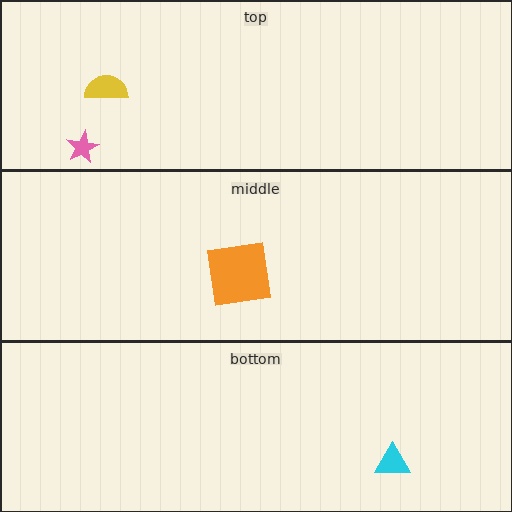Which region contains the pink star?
The top region.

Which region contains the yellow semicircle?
The top region.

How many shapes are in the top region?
2.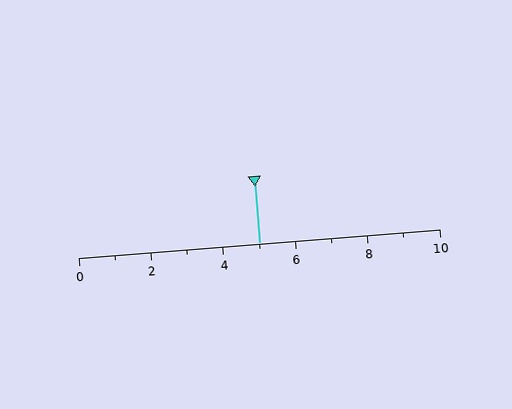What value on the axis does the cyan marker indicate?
The marker indicates approximately 5.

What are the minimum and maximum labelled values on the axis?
The axis runs from 0 to 10.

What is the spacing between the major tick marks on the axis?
The major ticks are spaced 2 apart.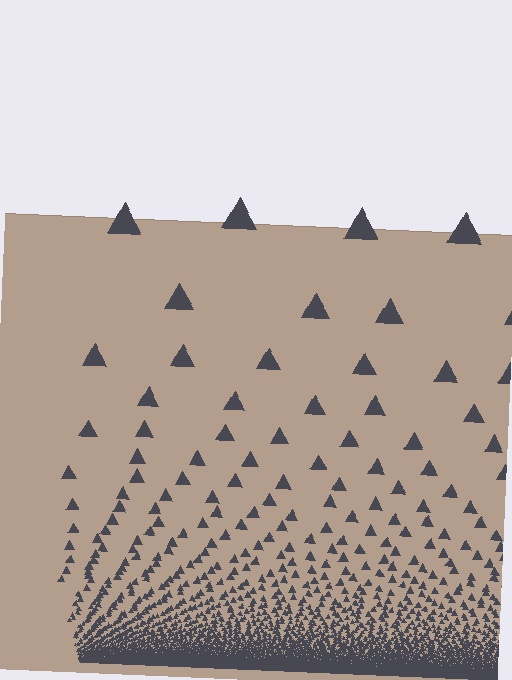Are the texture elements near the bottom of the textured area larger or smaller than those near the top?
Smaller. The gradient is inverted — elements near the bottom are smaller and denser.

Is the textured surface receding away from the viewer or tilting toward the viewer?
The surface appears to tilt toward the viewer. Texture elements get larger and sparser toward the top.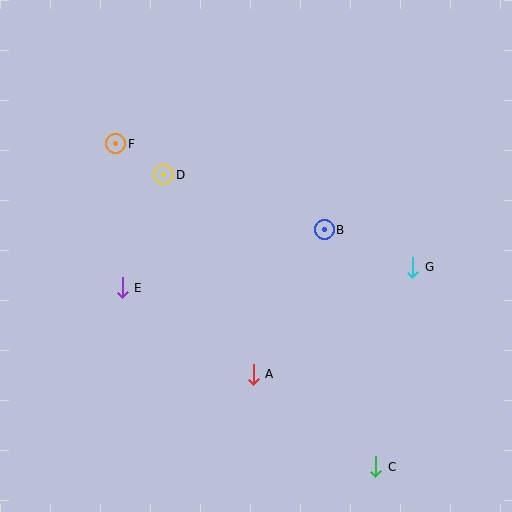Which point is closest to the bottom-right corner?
Point C is closest to the bottom-right corner.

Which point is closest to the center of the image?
Point B at (324, 230) is closest to the center.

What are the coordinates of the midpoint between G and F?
The midpoint between G and F is at (264, 205).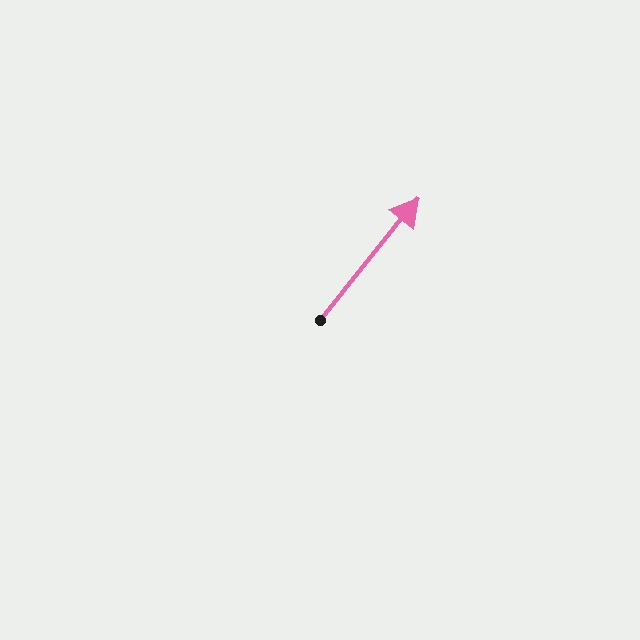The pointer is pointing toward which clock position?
Roughly 1 o'clock.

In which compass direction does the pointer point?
Northeast.